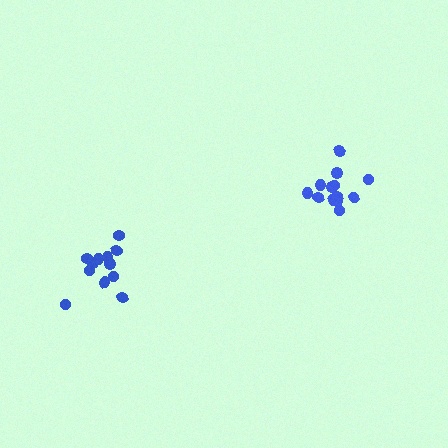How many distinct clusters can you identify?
There are 2 distinct clusters.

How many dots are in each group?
Group 1: 13 dots, Group 2: 12 dots (25 total).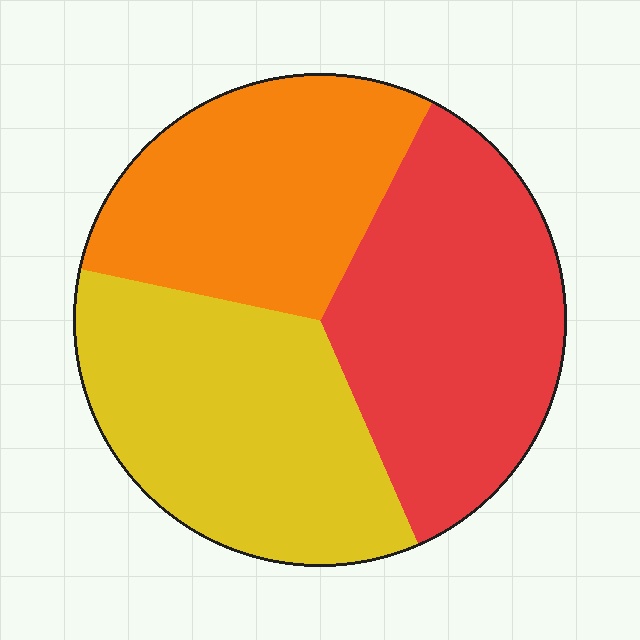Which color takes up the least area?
Orange, at roughly 30%.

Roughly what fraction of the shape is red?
Red takes up between a quarter and a half of the shape.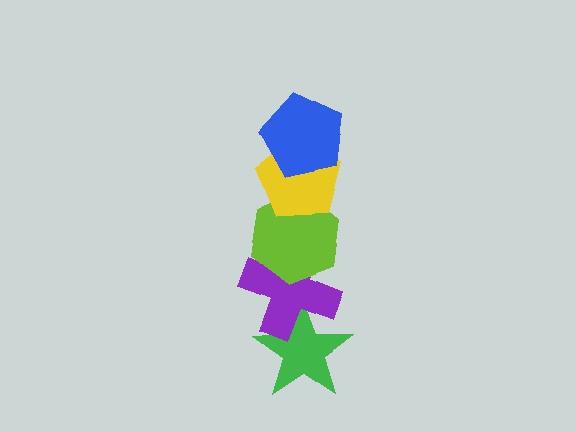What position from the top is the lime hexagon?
The lime hexagon is 3rd from the top.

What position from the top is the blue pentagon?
The blue pentagon is 1st from the top.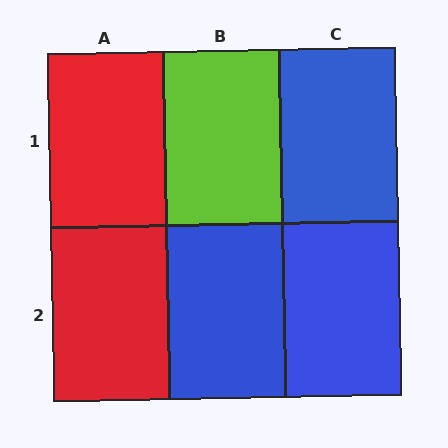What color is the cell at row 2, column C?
Blue.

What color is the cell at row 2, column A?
Red.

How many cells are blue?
3 cells are blue.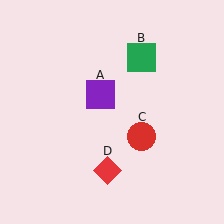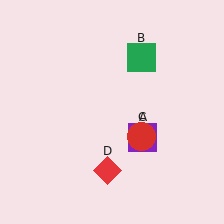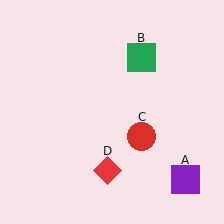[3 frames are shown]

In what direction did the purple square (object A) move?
The purple square (object A) moved down and to the right.